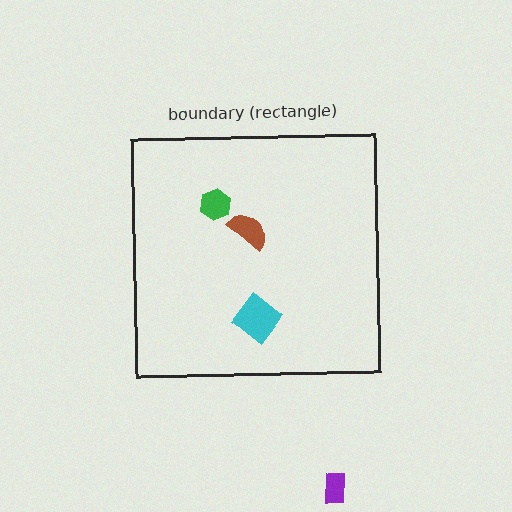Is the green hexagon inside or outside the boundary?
Inside.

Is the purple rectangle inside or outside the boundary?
Outside.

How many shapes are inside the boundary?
3 inside, 1 outside.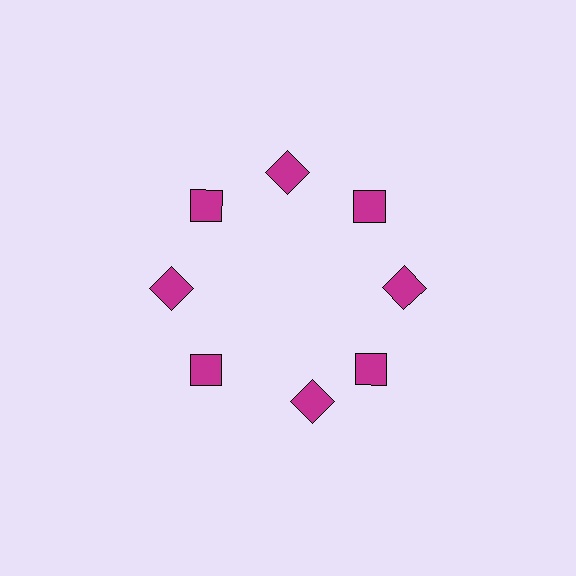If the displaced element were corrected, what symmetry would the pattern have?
It would have 8-fold rotational symmetry — the pattern would map onto itself every 45 degrees.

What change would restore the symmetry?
The symmetry would be restored by rotating it back into even spacing with its neighbors so that all 8 squares sit at equal angles and equal distance from the center.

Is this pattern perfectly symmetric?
No. The 8 magenta squares are arranged in a ring, but one element near the 6 o'clock position is rotated out of alignment along the ring, breaking the 8-fold rotational symmetry.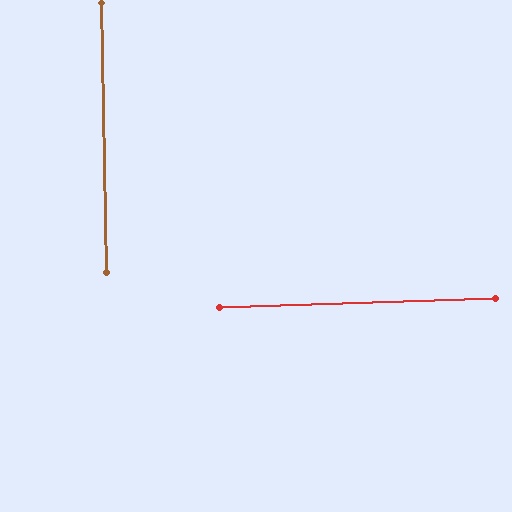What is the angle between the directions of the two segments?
Approximately 89 degrees.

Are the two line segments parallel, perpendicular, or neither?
Perpendicular — they meet at approximately 89°.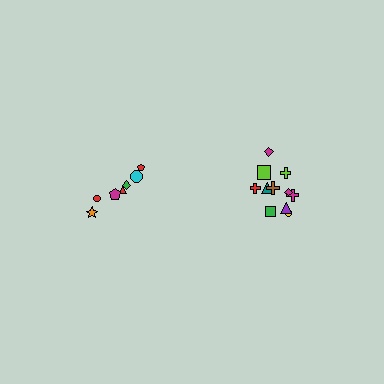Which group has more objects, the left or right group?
The right group.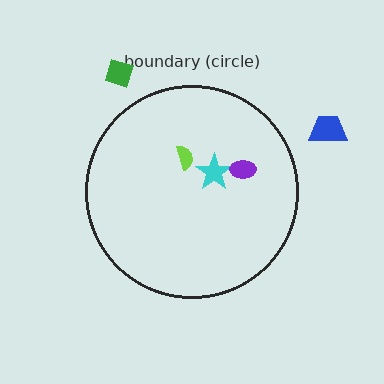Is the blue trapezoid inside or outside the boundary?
Outside.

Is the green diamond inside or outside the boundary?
Outside.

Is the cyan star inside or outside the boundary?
Inside.